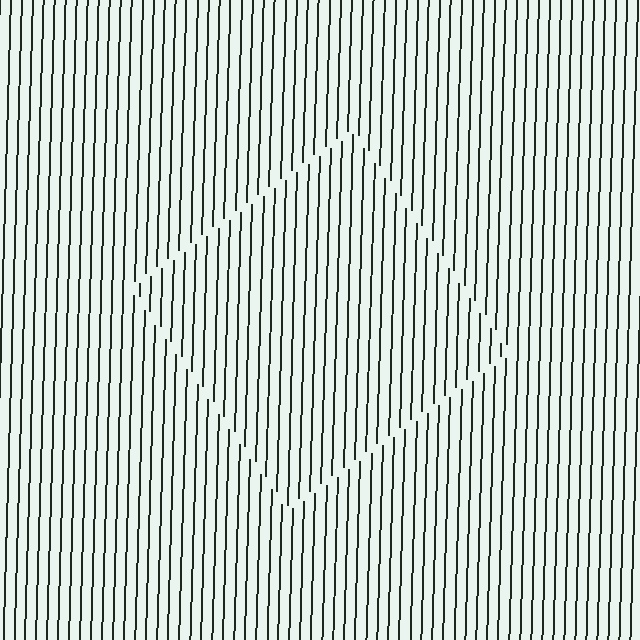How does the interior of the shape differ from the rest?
The interior of the shape contains the same grating, shifted by half a period — the contour is defined by the phase discontinuity where line-ends from the inner and outer gratings abut.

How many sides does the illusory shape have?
4 sides — the line-ends trace a square.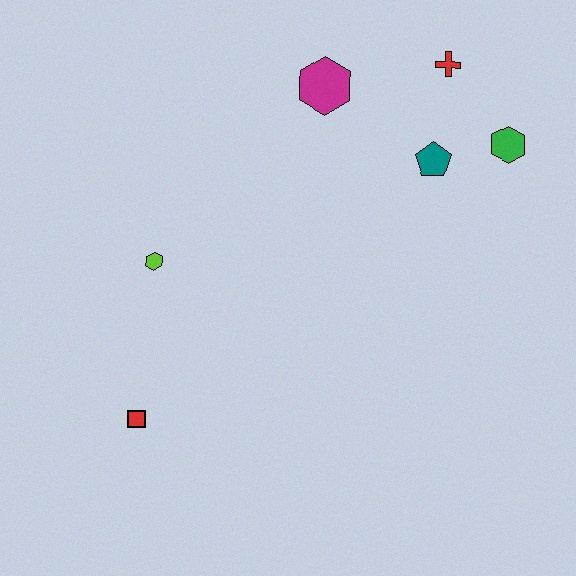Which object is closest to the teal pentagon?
The green hexagon is closest to the teal pentagon.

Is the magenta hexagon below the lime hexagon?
No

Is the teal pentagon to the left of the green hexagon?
Yes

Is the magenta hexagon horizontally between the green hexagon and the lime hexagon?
Yes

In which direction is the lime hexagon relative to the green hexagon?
The lime hexagon is to the left of the green hexagon.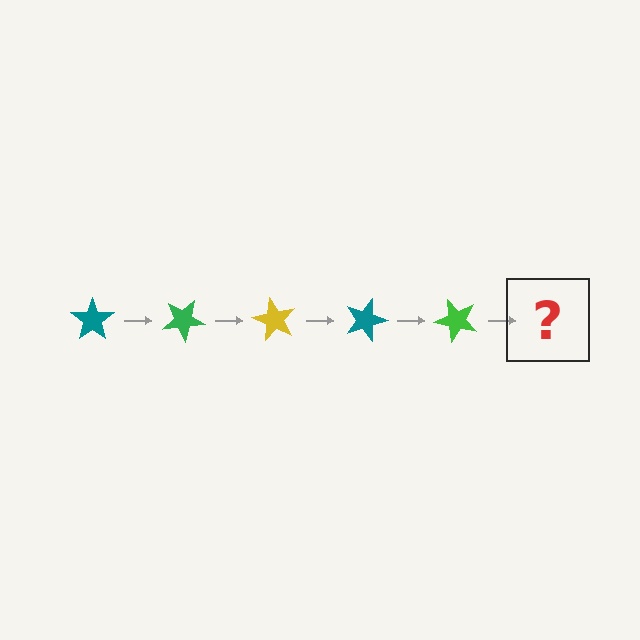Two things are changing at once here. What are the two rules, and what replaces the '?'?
The two rules are that it rotates 30 degrees each step and the color cycles through teal, green, and yellow. The '?' should be a yellow star, rotated 150 degrees from the start.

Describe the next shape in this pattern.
It should be a yellow star, rotated 150 degrees from the start.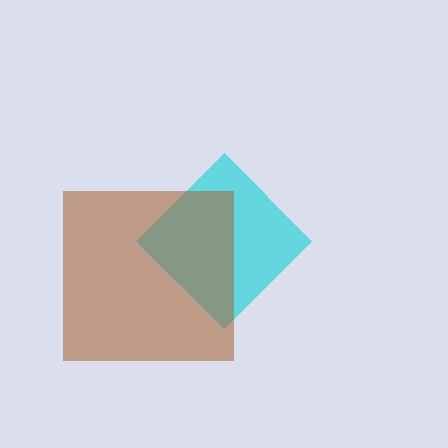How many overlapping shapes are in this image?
There are 2 overlapping shapes in the image.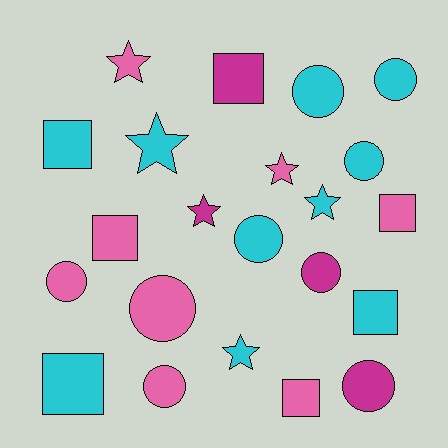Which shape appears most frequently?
Circle, with 9 objects.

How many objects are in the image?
There are 22 objects.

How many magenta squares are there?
There is 1 magenta square.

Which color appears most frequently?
Cyan, with 10 objects.